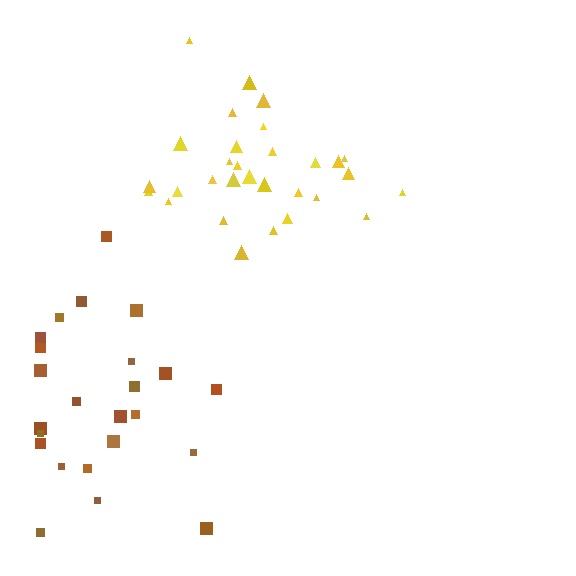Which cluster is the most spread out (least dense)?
Brown.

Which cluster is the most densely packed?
Yellow.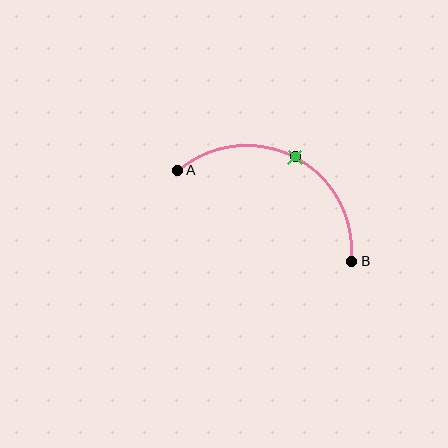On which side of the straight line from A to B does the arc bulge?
The arc bulges above the straight line connecting A and B.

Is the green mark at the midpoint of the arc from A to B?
Yes. The green mark lies on the arc at equal arc-length from both A and B — it is the arc midpoint.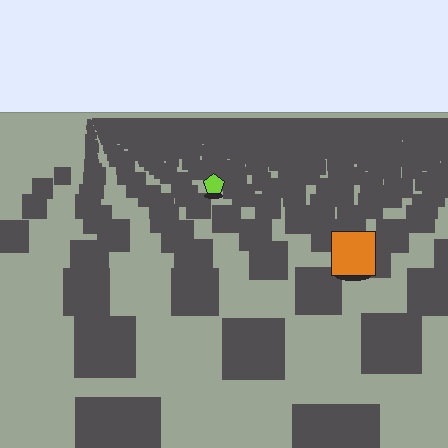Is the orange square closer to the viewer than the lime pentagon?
Yes. The orange square is closer — you can tell from the texture gradient: the ground texture is coarser near it.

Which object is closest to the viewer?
The orange square is closest. The texture marks near it are larger and more spread out.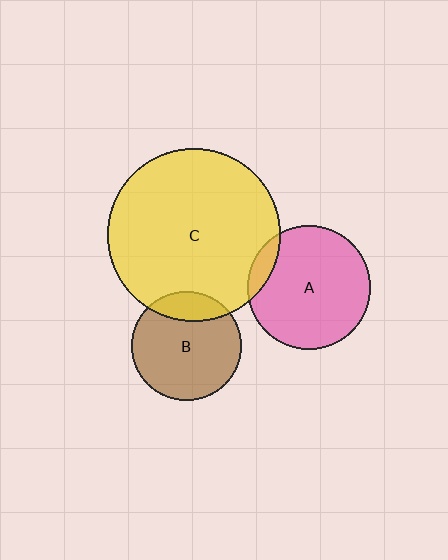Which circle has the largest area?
Circle C (yellow).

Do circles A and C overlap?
Yes.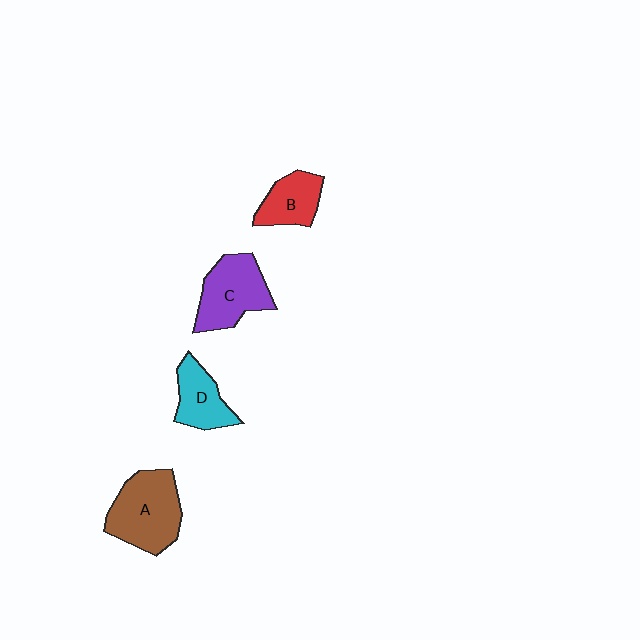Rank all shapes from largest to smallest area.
From largest to smallest: A (brown), C (purple), D (cyan), B (red).